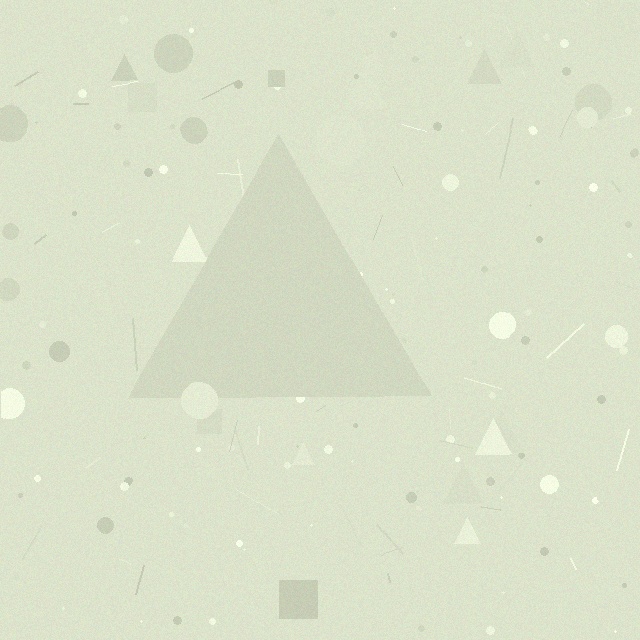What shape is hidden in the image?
A triangle is hidden in the image.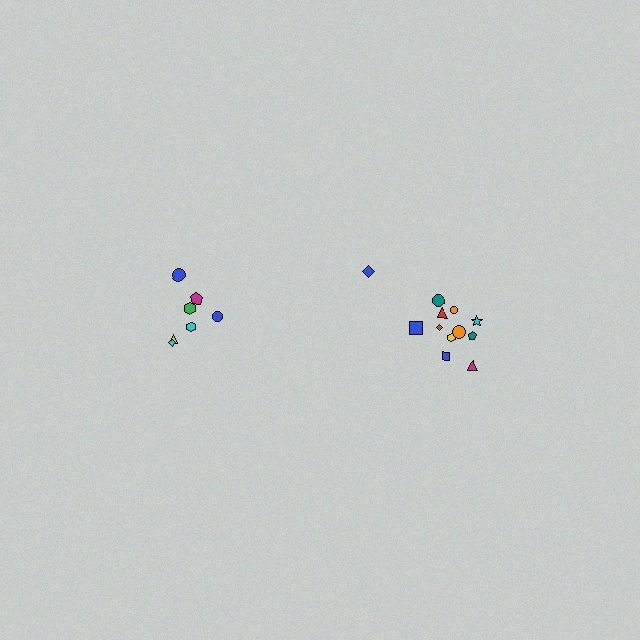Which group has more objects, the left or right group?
The right group.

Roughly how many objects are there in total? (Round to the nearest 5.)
Roughly 20 objects in total.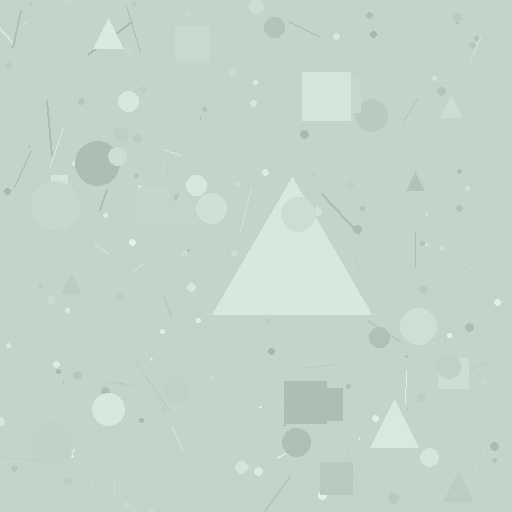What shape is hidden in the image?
A triangle is hidden in the image.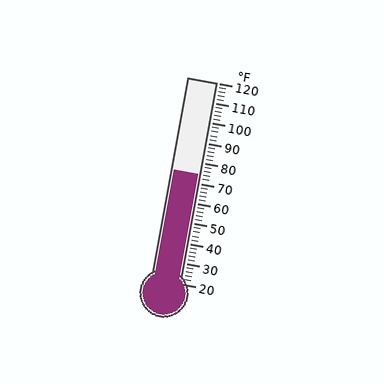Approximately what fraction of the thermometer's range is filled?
The thermometer is filled to approximately 55% of its range.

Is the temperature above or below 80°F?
The temperature is below 80°F.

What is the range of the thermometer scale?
The thermometer scale ranges from 20°F to 120°F.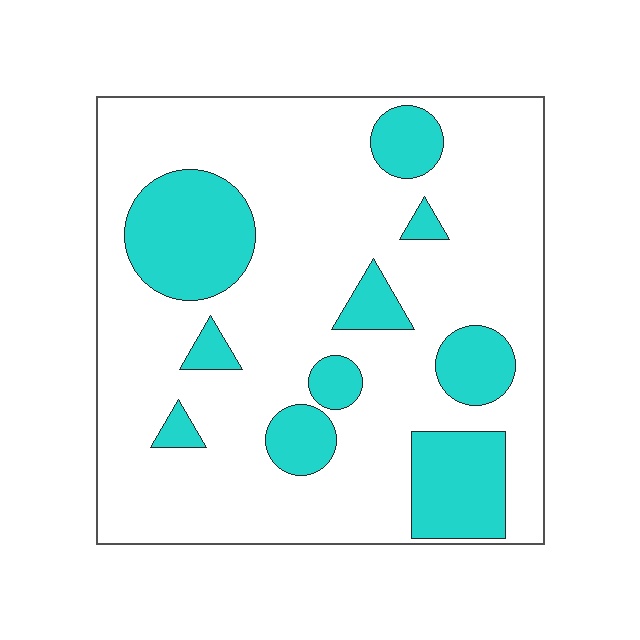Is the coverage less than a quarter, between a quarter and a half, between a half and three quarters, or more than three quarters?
Less than a quarter.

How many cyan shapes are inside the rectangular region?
10.